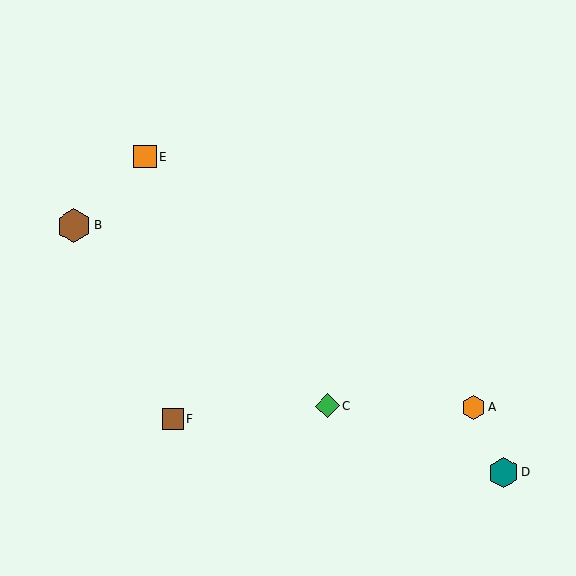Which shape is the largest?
The brown hexagon (labeled B) is the largest.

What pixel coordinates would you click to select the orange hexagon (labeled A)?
Click at (473, 408) to select the orange hexagon A.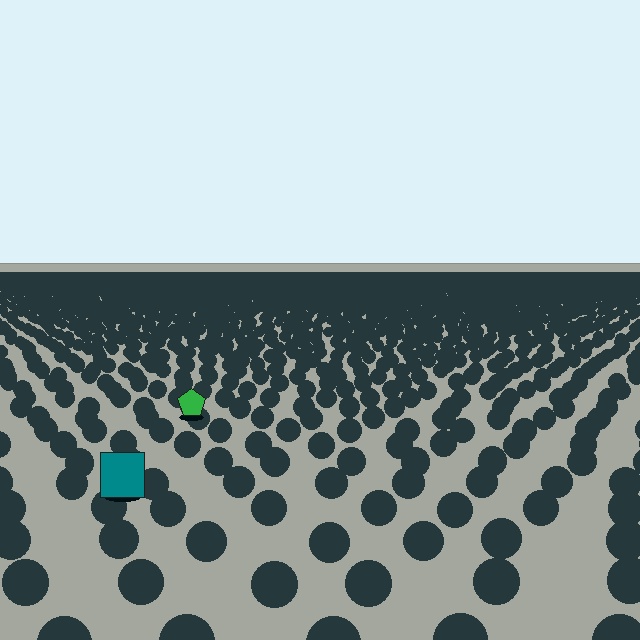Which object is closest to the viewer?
The teal square is closest. The texture marks near it are larger and more spread out.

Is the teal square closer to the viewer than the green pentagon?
Yes. The teal square is closer — you can tell from the texture gradient: the ground texture is coarser near it.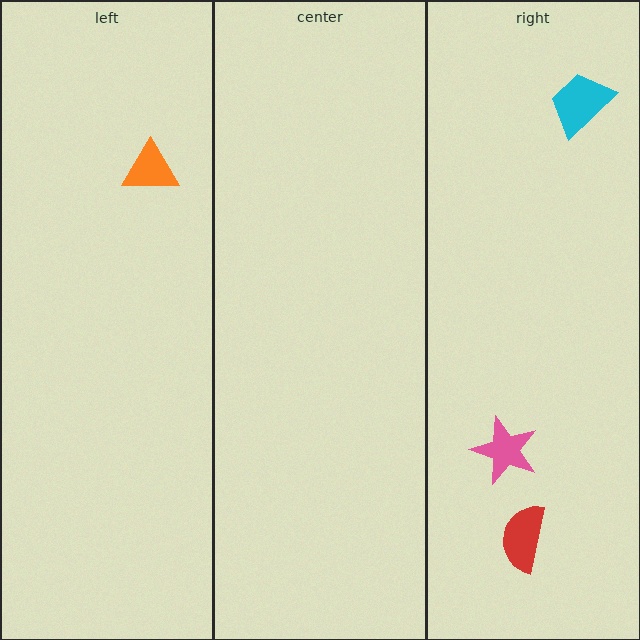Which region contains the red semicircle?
The right region.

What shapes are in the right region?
The pink star, the cyan trapezoid, the red semicircle.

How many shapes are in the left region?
1.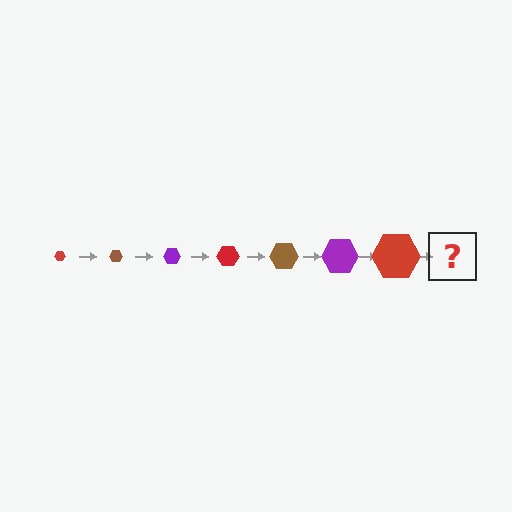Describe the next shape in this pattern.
It should be a brown hexagon, larger than the previous one.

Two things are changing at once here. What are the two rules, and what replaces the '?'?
The two rules are that the hexagon grows larger each step and the color cycles through red, brown, and purple. The '?' should be a brown hexagon, larger than the previous one.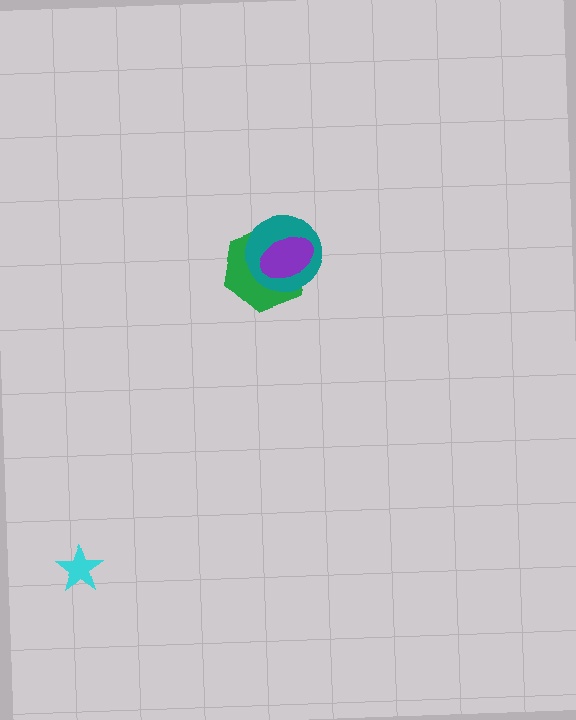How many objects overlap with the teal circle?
2 objects overlap with the teal circle.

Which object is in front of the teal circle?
The purple ellipse is in front of the teal circle.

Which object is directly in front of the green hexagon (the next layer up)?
The teal circle is directly in front of the green hexagon.